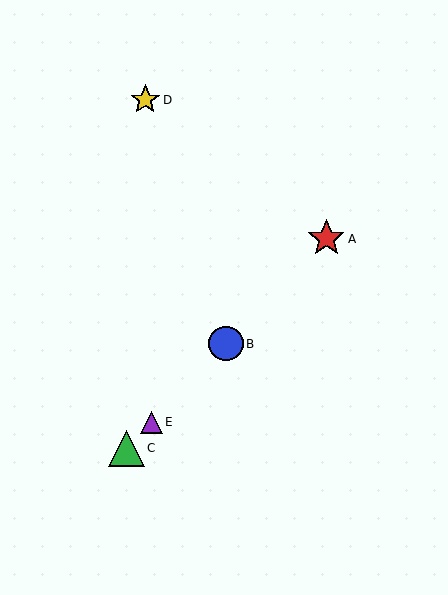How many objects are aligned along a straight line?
4 objects (A, B, C, E) are aligned along a straight line.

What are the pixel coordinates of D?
Object D is at (145, 100).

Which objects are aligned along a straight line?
Objects A, B, C, E are aligned along a straight line.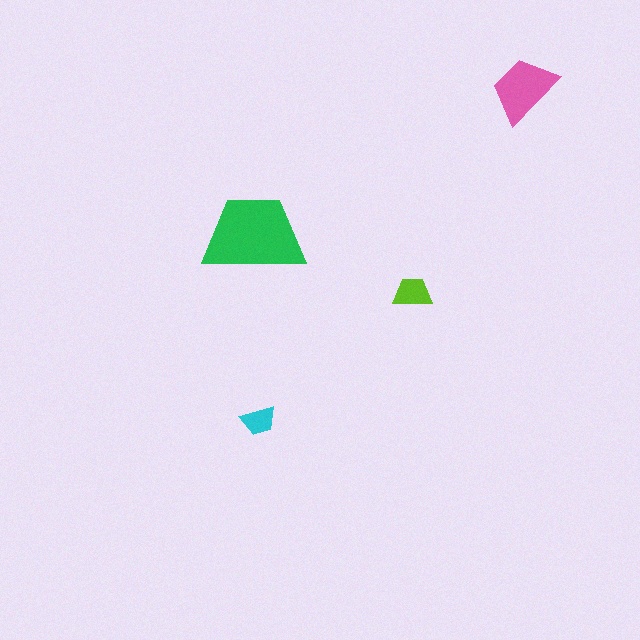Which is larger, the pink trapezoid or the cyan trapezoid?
The pink one.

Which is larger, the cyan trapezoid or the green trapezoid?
The green one.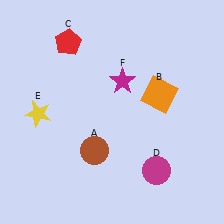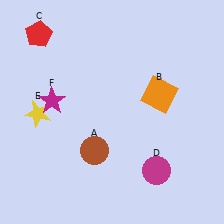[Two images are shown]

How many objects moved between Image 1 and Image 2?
2 objects moved between the two images.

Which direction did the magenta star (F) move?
The magenta star (F) moved left.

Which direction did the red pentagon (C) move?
The red pentagon (C) moved left.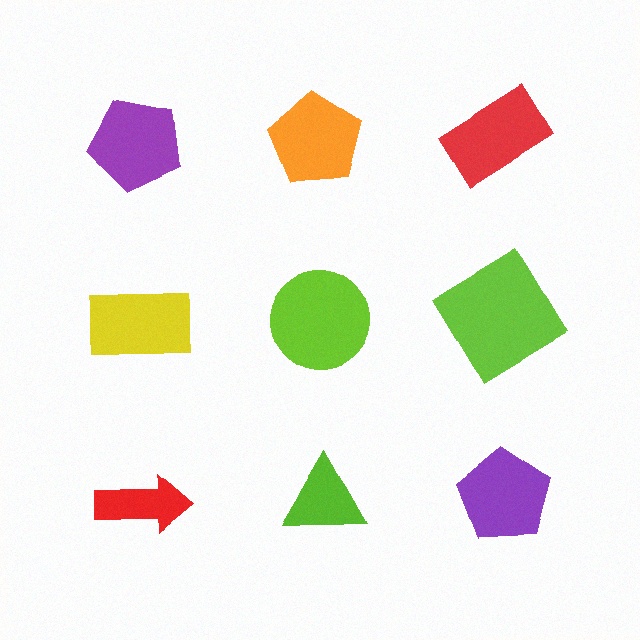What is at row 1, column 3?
A red rectangle.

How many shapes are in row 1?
3 shapes.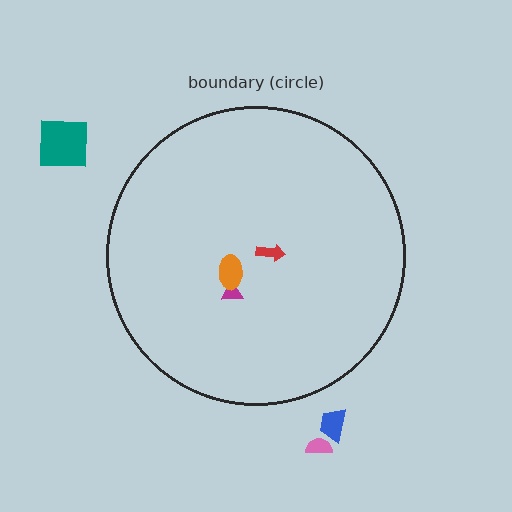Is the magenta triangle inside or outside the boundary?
Inside.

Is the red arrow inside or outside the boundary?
Inside.